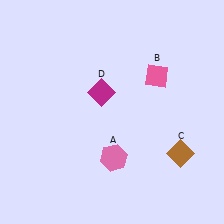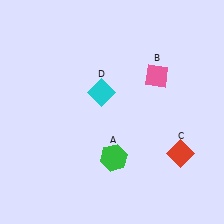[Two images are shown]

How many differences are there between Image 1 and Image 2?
There are 3 differences between the two images.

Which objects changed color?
A changed from pink to green. C changed from brown to red. D changed from magenta to cyan.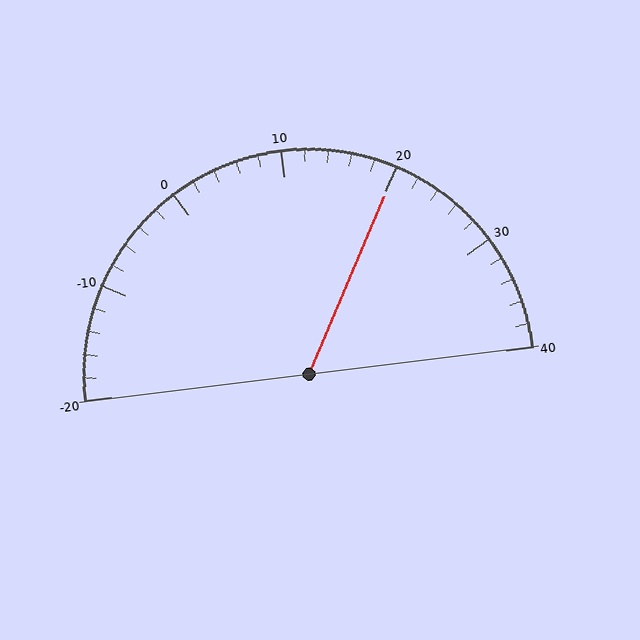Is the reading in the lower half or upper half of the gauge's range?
The reading is in the upper half of the range (-20 to 40).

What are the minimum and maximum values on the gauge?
The gauge ranges from -20 to 40.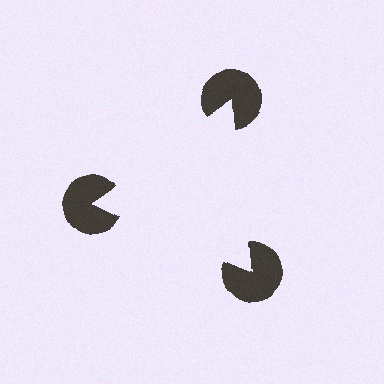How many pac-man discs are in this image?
There are 3 — one at each vertex of the illusory triangle.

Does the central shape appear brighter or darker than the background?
It typically appears slightly brighter than the background, even though no actual brightness change is drawn.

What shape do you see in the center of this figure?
An illusory triangle — its edges are inferred from the aligned wedge cuts in the pac-man discs, not physically drawn.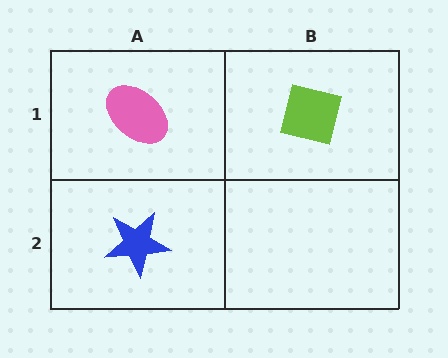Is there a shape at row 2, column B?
No, that cell is empty.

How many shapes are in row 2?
1 shape.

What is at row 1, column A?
A pink ellipse.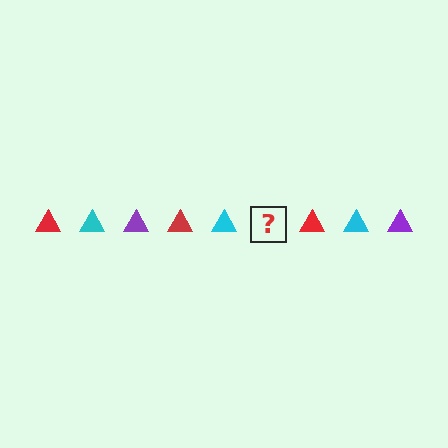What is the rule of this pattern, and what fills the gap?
The rule is that the pattern cycles through red, cyan, purple triangles. The gap should be filled with a purple triangle.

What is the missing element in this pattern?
The missing element is a purple triangle.